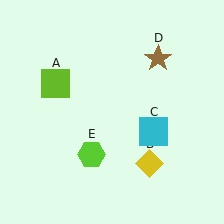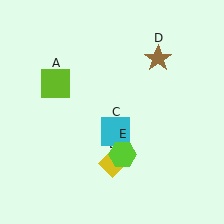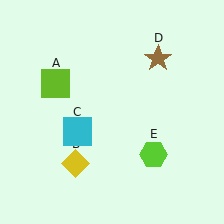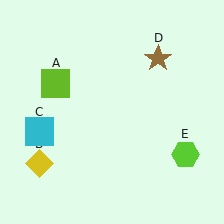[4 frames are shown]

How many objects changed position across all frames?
3 objects changed position: yellow diamond (object B), cyan square (object C), lime hexagon (object E).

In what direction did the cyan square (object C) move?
The cyan square (object C) moved left.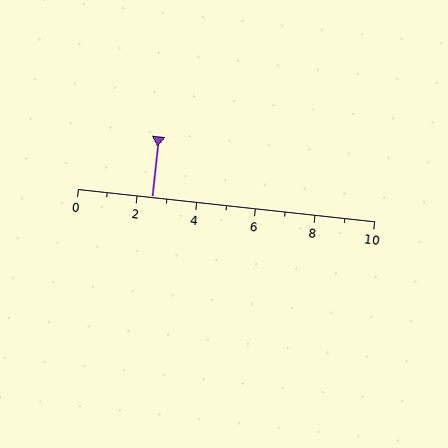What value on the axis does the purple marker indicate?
The marker indicates approximately 2.5.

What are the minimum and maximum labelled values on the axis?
The axis runs from 0 to 10.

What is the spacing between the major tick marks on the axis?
The major ticks are spaced 2 apart.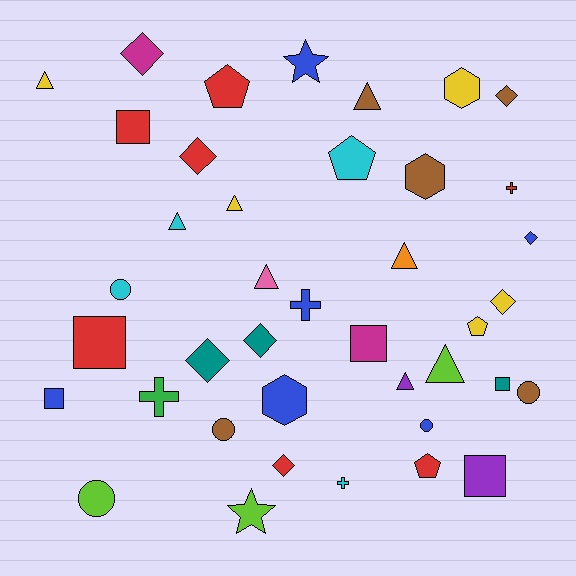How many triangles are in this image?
There are 8 triangles.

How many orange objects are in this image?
There is 1 orange object.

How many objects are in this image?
There are 40 objects.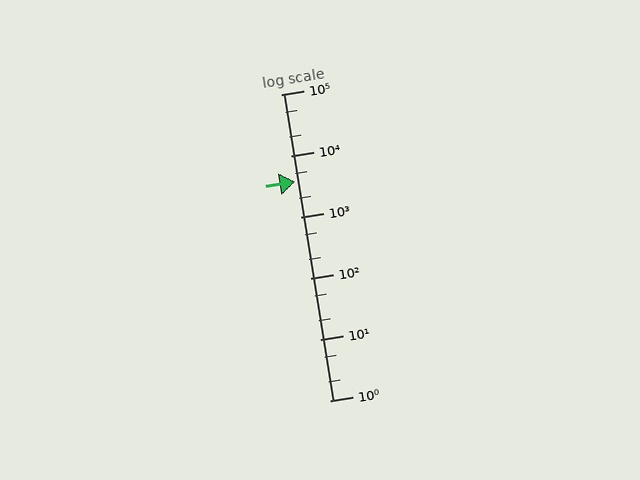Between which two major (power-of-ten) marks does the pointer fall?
The pointer is between 1000 and 10000.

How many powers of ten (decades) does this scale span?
The scale spans 5 decades, from 1 to 100000.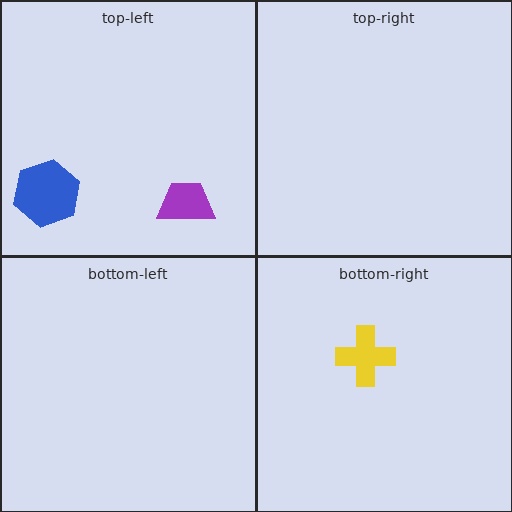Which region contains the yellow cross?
The bottom-right region.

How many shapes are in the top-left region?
2.